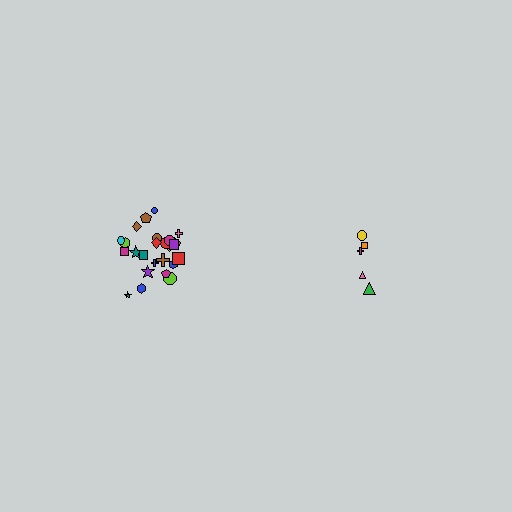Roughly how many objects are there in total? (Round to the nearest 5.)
Roughly 30 objects in total.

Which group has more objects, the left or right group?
The left group.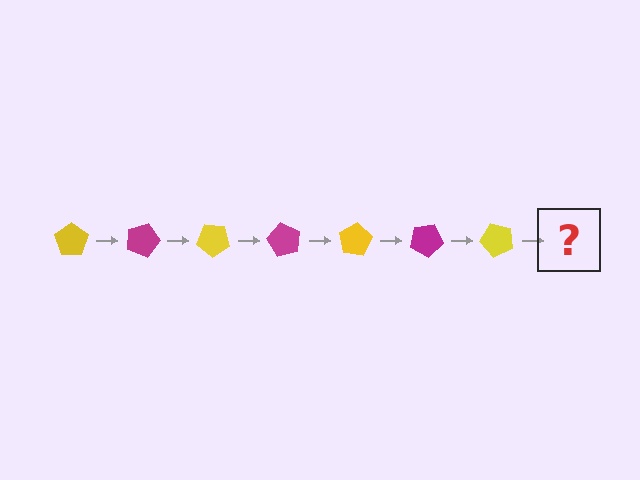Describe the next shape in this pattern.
It should be a magenta pentagon, rotated 140 degrees from the start.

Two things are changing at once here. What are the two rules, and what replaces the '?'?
The two rules are that it rotates 20 degrees each step and the color cycles through yellow and magenta. The '?' should be a magenta pentagon, rotated 140 degrees from the start.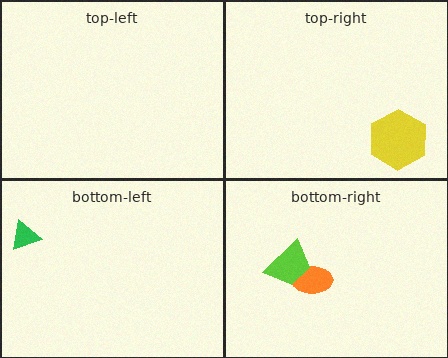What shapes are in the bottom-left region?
The green triangle.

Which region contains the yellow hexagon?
The top-right region.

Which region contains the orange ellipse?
The bottom-right region.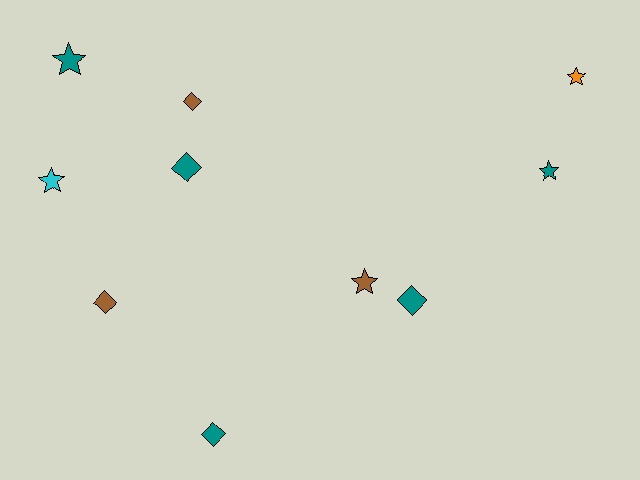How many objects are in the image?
There are 10 objects.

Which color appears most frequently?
Teal, with 5 objects.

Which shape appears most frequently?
Diamond, with 5 objects.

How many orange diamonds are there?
There are no orange diamonds.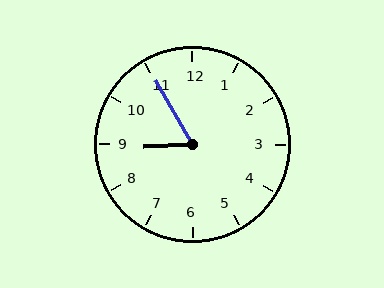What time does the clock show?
8:55.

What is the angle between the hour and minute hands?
Approximately 62 degrees.